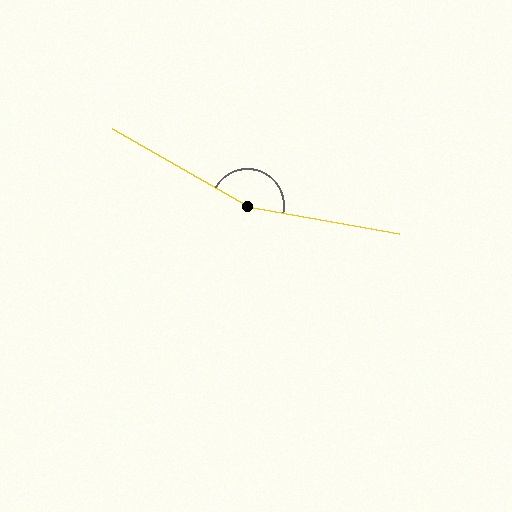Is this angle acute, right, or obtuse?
It is obtuse.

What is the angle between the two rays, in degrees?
Approximately 161 degrees.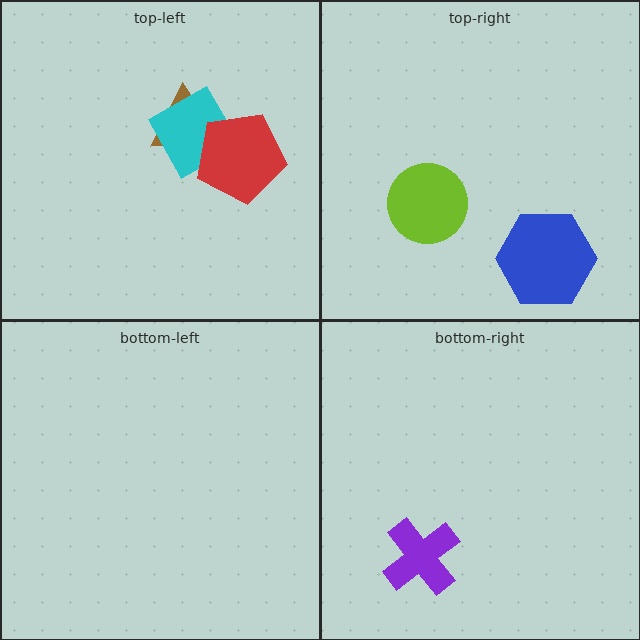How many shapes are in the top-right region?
2.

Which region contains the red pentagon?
The top-left region.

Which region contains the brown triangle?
The top-left region.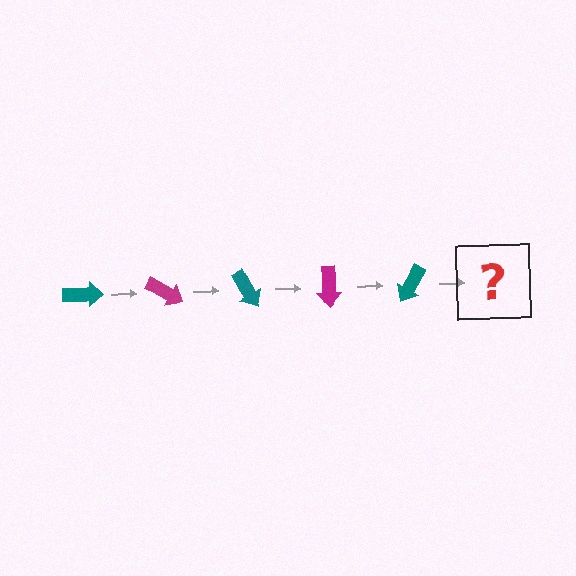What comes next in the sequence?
The next element should be a magenta arrow, rotated 150 degrees from the start.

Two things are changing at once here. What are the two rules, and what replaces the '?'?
The two rules are that it rotates 30 degrees each step and the color cycles through teal and magenta. The '?' should be a magenta arrow, rotated 150 degrees from the start.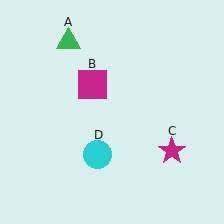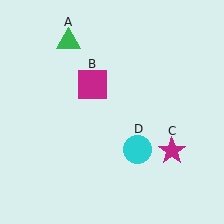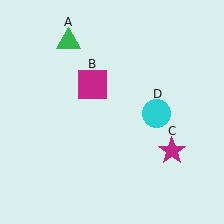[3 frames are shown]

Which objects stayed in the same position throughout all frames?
Green triangle (object A) and magenta square (object B) and magenta star (object C) remained stationary.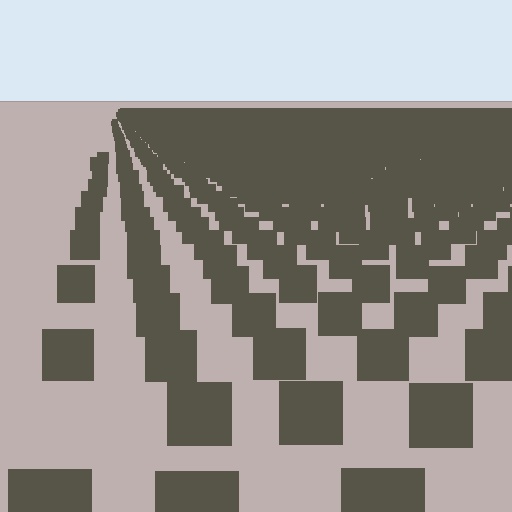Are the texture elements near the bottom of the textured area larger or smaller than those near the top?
Larger. Near the bottom, elements are closer to the viewer and appear at a bigger on-screen size.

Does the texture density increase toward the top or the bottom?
Density increases toward the top.